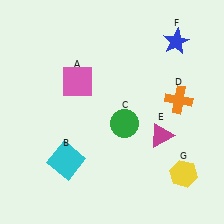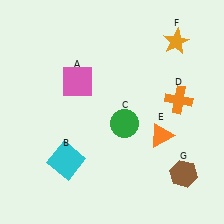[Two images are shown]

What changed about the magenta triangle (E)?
In Image 1, E is magenta. In Image 2, it changed to orange.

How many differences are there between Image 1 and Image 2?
There are 3 differences between the two images.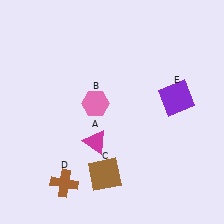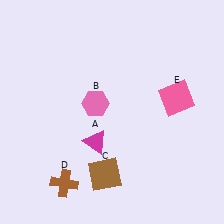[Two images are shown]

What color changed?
The square (E) changed from purple in Image 1 to pink in Image 2.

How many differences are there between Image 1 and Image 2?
There is 1 difference between the two images.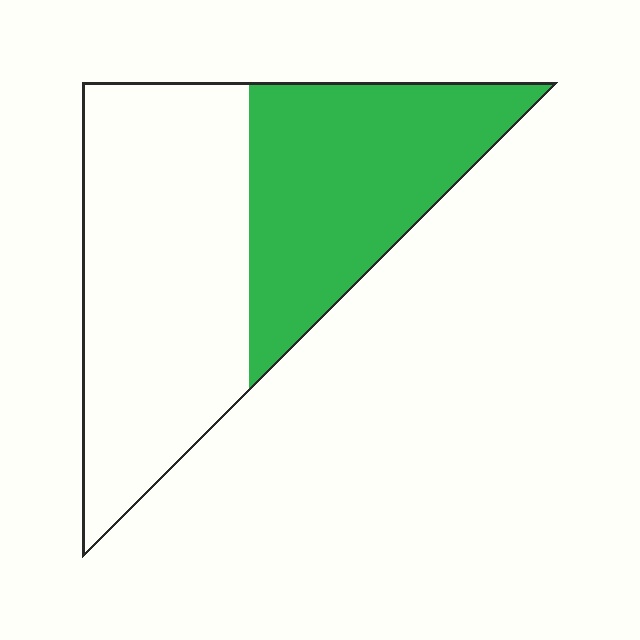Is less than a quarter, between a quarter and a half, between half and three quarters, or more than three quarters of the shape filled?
Between a quarter and a half.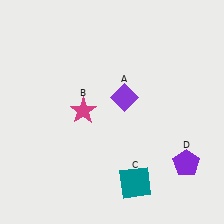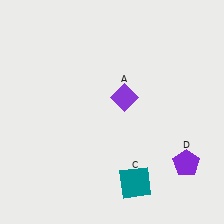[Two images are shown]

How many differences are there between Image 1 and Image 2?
There is 1 difference between the two images.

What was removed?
The magenta star (B) was removed in Image 2.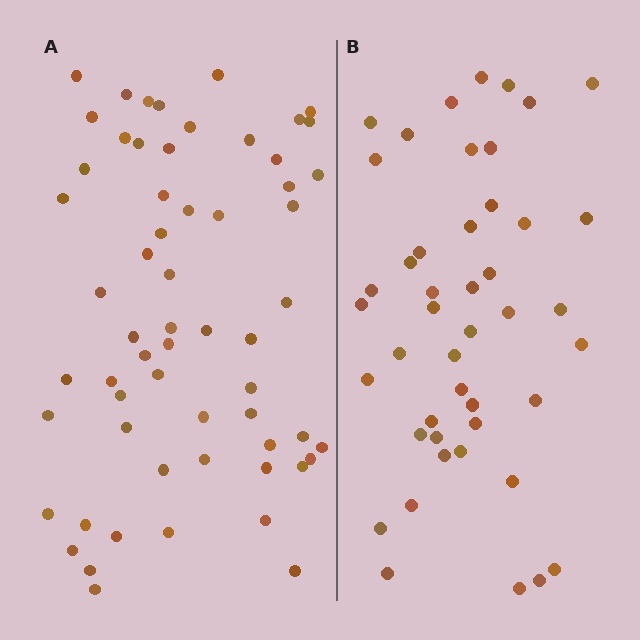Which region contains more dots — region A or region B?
Region A (the left region) has more dots.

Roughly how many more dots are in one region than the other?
Region A has approximately 15 more dots than region B.